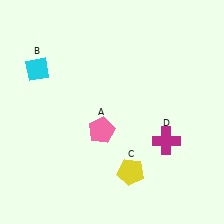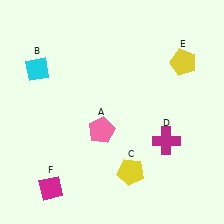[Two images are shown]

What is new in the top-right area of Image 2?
A yellow pentagon (E) was added in the top-right area of Image 2.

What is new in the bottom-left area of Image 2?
A magenta diamond (F) was added in the bottom-left area of Image 2.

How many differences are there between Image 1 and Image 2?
There are 2 differences between the two images.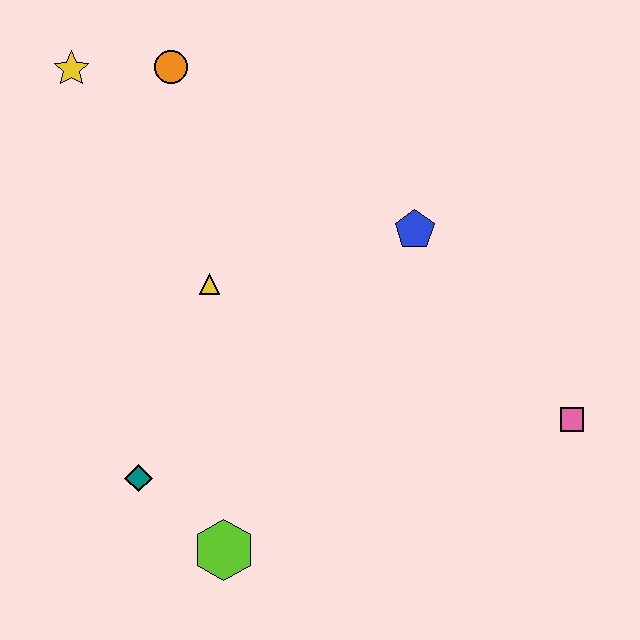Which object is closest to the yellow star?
The orange circle is closest to the yellow star.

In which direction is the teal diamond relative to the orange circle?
The teal diamond is below the orange circle.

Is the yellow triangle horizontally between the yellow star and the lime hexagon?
Yes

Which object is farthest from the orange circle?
The pink square is farthest from the orange circle.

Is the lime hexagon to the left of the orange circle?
No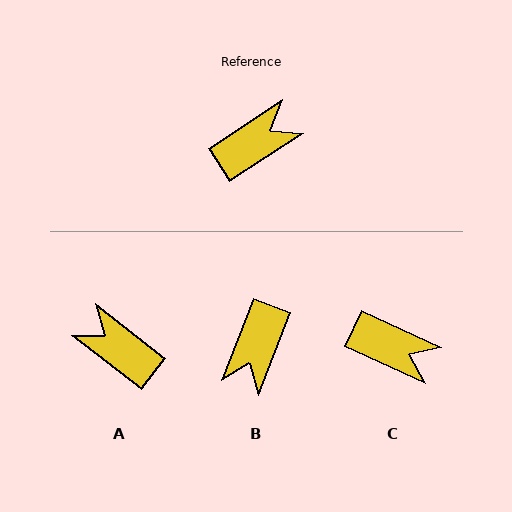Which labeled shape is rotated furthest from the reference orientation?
B, about 144 degrees away.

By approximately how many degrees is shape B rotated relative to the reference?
Approximately 144 degrees clockwise.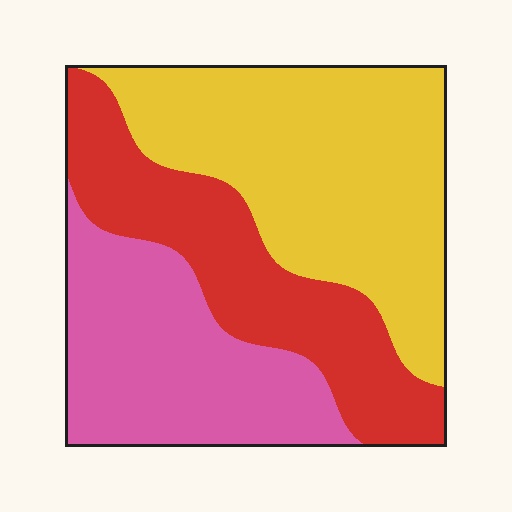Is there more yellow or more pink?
Yellow.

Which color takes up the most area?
Yellow, at roughly 40%.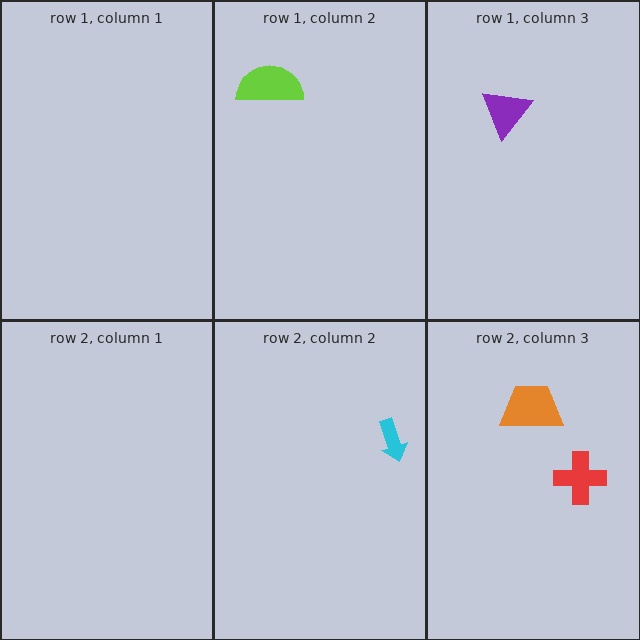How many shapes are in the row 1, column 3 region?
1.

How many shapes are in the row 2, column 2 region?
1.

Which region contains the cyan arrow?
The row 2, column 2 region.